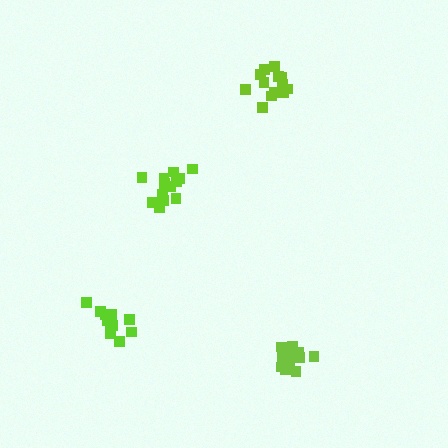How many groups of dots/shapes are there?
There are 4 groups.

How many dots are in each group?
Group 1: 13 dots, Group 2: 14 dots, Group 3: 13 dots, Group 4: 12 dots (52 total).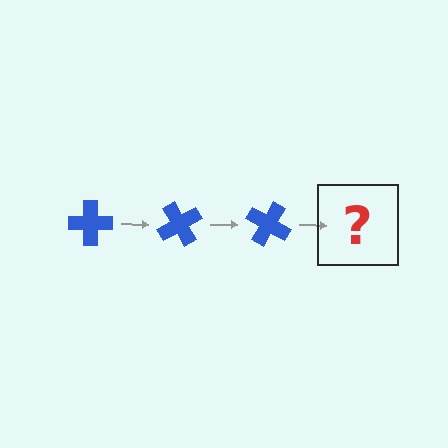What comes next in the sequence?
The next element should be a blue cross rotated 180 degrees.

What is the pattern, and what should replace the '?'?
The pattern is that the cross rotates 60 degrees each step. The '?' should be a blue cross rotated 180 degrees.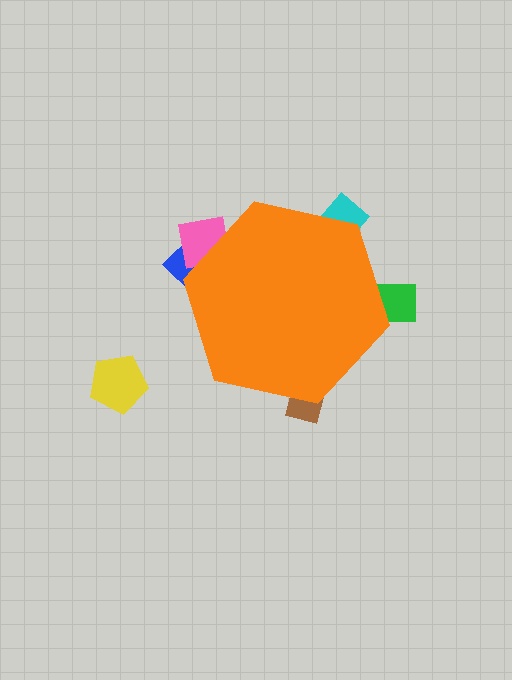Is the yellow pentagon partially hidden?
No, the yellow pentagon is fully visible.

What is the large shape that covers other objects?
An orange hexagon.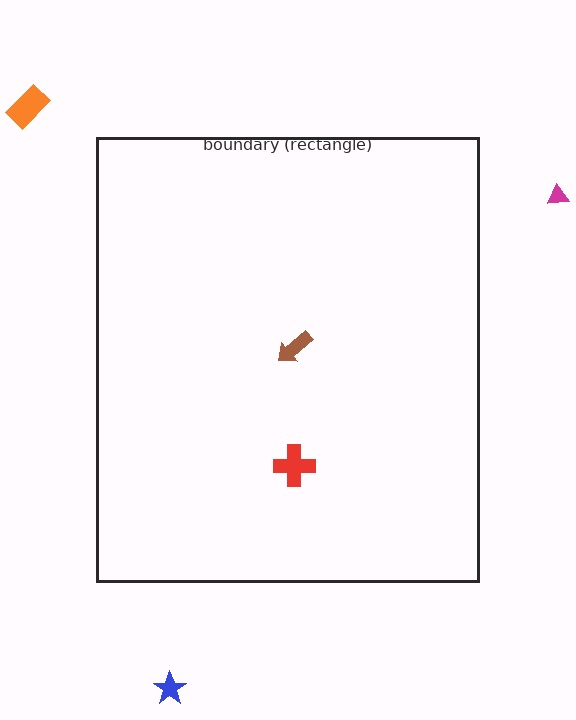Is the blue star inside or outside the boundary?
Outside.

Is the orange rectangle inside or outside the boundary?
Outside.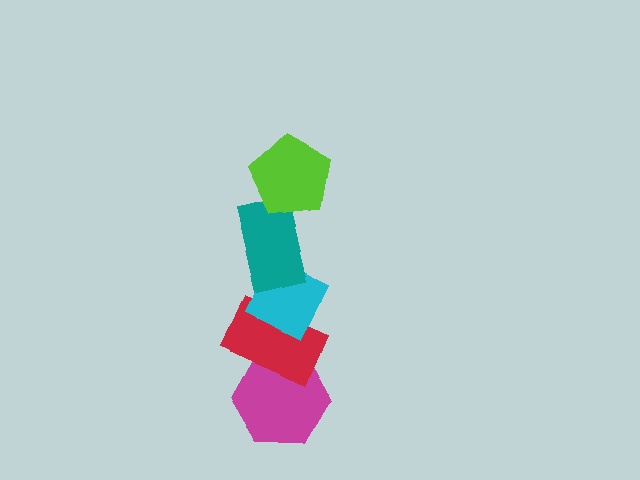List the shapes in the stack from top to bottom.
From top to bottom: the lime pentagon, the teal rectangle, the cyan diamond, the red rectangle, the magenta hexagon.